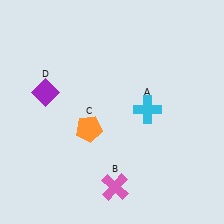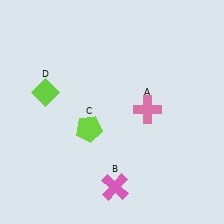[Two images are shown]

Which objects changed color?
A changed from cyan to pink. C changed from orange to lime. D changed from purple to lime.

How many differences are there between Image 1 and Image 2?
There are 3 differences between the two images.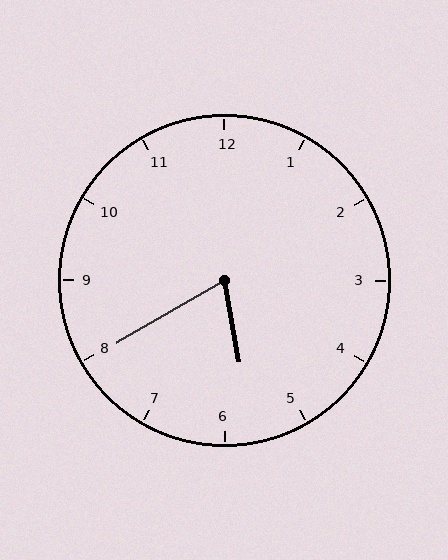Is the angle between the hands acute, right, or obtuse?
It is acute.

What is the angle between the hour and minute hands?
Approximately 70 degrees.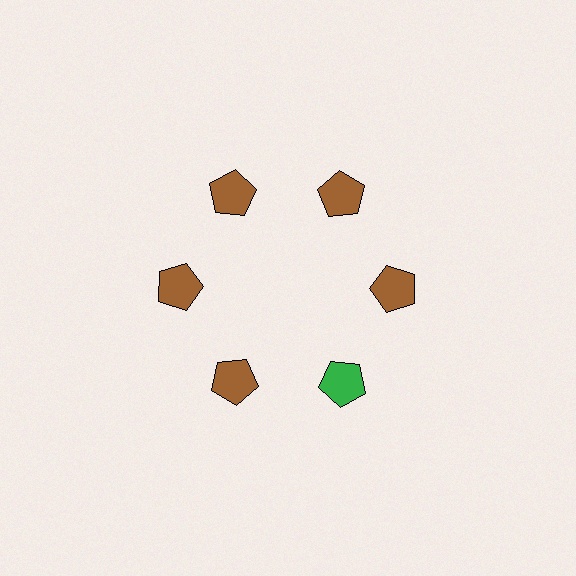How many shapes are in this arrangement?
There are 6 shapes arranged in a ring pattern.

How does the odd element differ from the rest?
It has a different color: green instead of brown.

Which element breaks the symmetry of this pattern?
The green pentagon at roughly the 5 o'clock position breaks the symmetry. All other shapes are brown pentagons.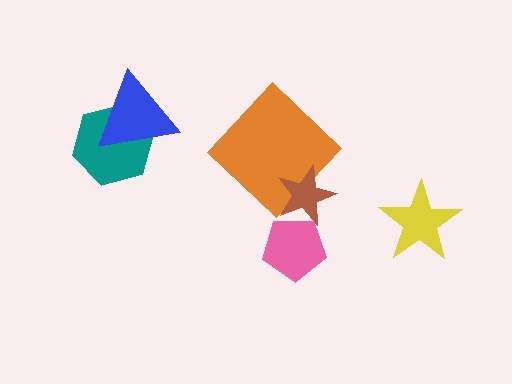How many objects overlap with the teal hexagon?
1 object overlaps with the teal hexagon.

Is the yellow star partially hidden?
No, no other shape covers it.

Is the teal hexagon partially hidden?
Yes, it is partially covered by another shape.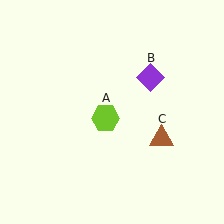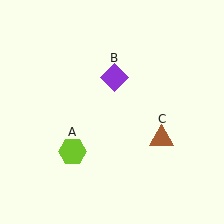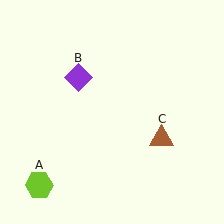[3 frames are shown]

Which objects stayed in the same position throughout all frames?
Brown triangle (object C) remained stationary.